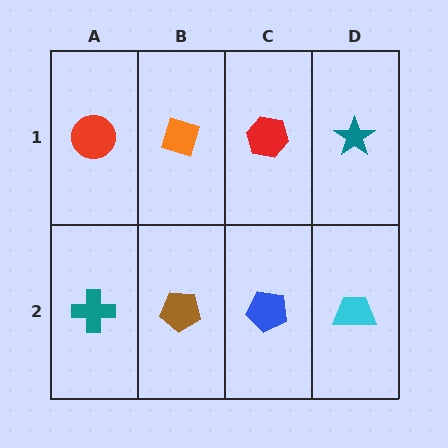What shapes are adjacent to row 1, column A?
A teal cross (row 2, column A), an orange diamond (row 1, column B).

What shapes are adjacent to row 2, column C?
A red hexagon (row 1, column C), a brown pentagon (row 2, column B), a cyan trapezoid (row 2, column D).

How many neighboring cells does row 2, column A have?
2.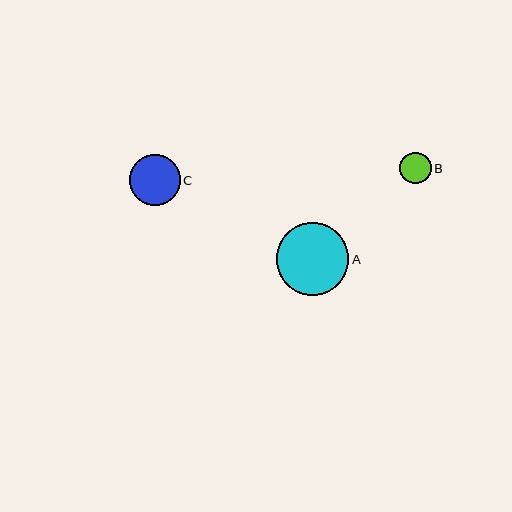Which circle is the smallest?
Circle B is the smallest with a size of approximately 31 pixels.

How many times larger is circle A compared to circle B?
Circle A is approximately 2.3 times the size of circle B.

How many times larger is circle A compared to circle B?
Circle A is approximately 2.3 times the size of circle B.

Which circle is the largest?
Circle A is the largest with a size of approximately 73 pixels.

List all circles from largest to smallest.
From largest to smallest: A, C, B.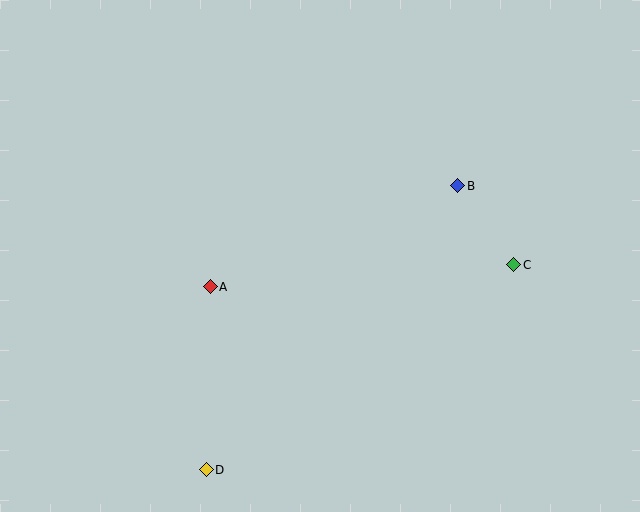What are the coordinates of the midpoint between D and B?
The midpoint between D and B is at (332, 328).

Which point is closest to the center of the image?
Point A at (210, 287) is closest to the center.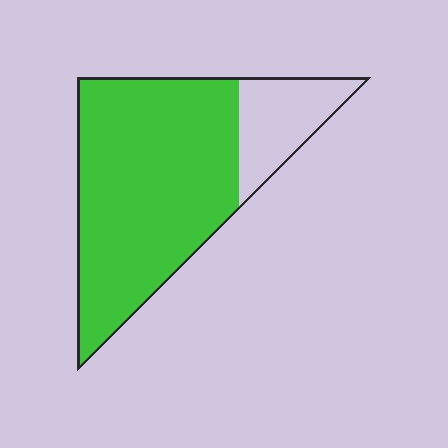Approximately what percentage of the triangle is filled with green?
Approximately 80%.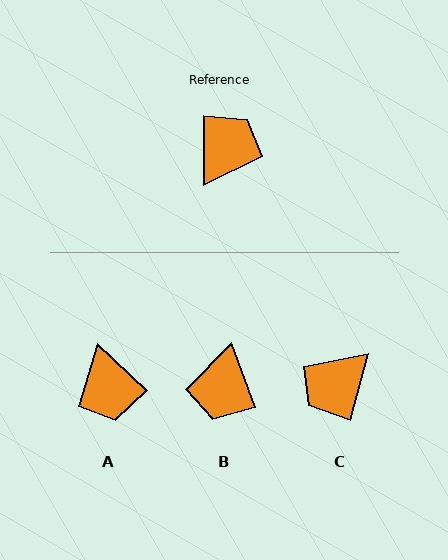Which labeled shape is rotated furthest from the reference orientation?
C, about 165 degrees away.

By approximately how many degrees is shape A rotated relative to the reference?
Approximately 133 degrees clockwise.